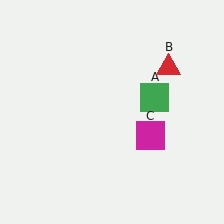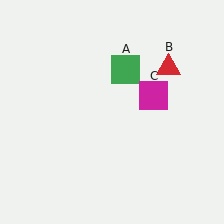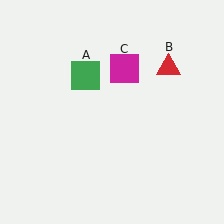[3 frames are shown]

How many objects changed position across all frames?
2 objects changed position: green square (object A), magenta square (object C).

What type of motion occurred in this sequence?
The green square (object A), magenta square (object C) rotated counterclockwise around the center of the scene.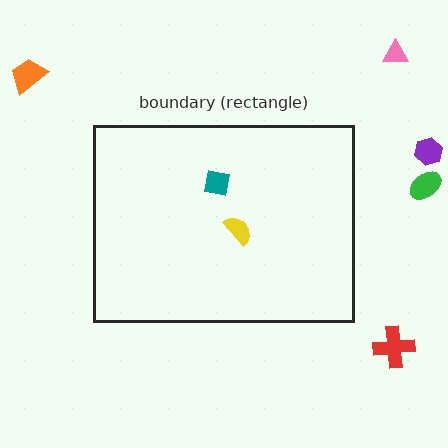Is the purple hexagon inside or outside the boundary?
Outside.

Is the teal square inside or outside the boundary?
Inside.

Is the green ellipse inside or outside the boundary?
Outside.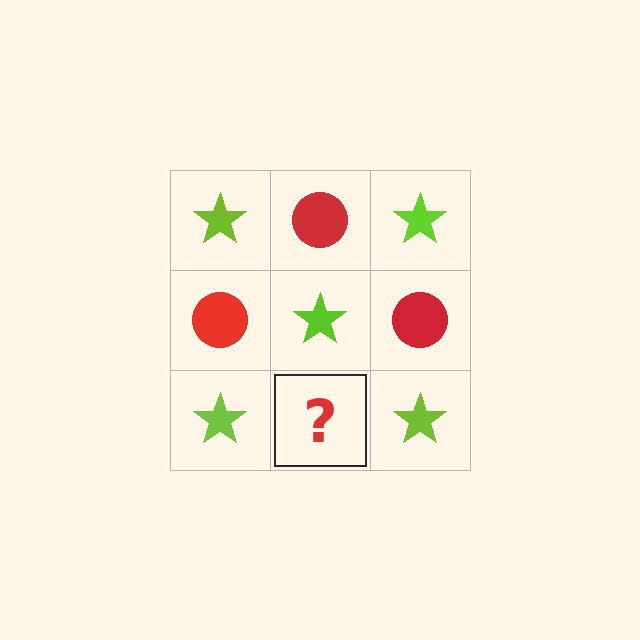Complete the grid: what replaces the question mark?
The question mark should be replaced with a red circle.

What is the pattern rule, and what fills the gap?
The rule is that it alternates lime star and red circle in a checkerboard pattern. The gap should be filled with a red circle.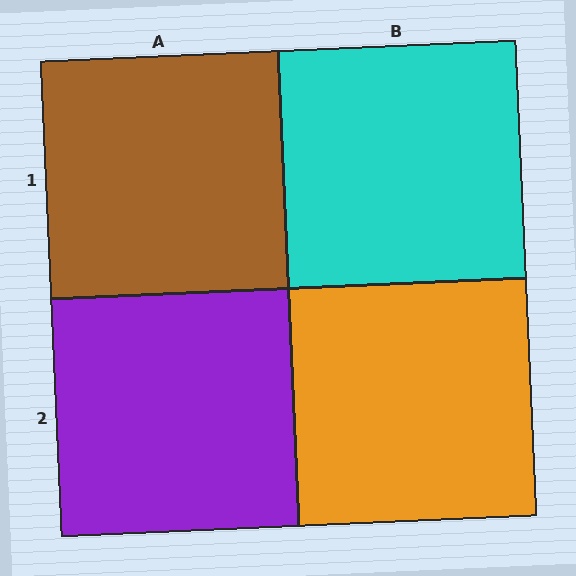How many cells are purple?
1 cell is purple.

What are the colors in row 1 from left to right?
Brown, cyan.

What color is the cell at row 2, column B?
Orange.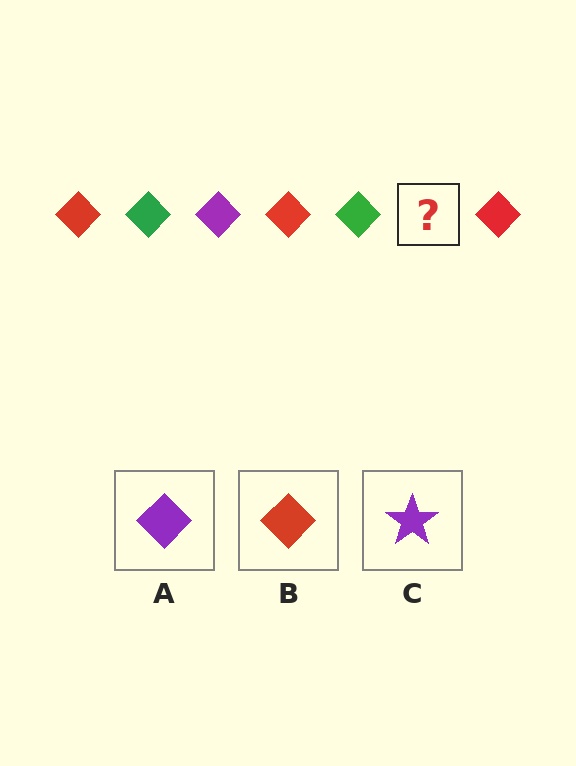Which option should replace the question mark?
Option A.